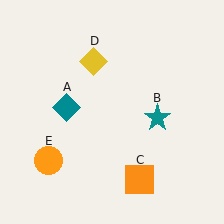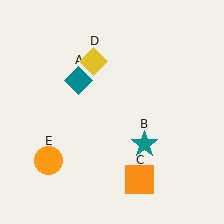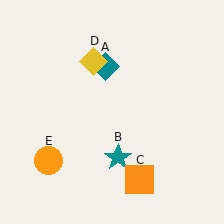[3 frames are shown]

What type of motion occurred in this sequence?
The teal diamond (object A), teal star (object B) rotated clockwise around the center of the scene.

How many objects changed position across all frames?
2 objects changed position: teal diamond (object A), teal star (object B).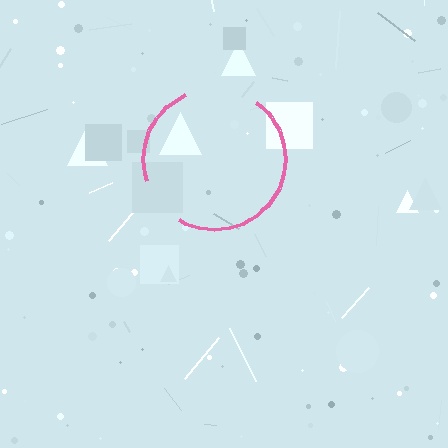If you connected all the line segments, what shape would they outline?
They would outline a circle.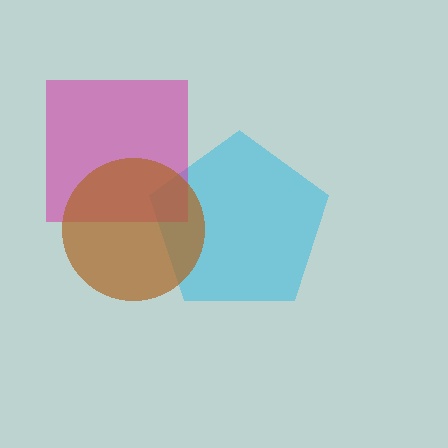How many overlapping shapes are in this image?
There are 3 overlapping shapes in the image.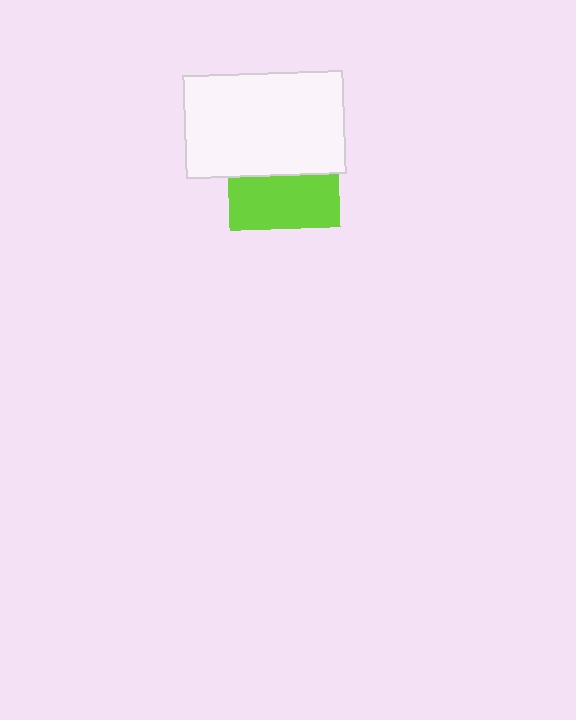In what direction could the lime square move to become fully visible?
The lime square could move down. That would shift it out from behind the white rectangle entirely.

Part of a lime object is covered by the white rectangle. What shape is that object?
It is a square.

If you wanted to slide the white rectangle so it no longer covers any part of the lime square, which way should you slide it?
Slide it up — that is the most direct way to separate the two shapes.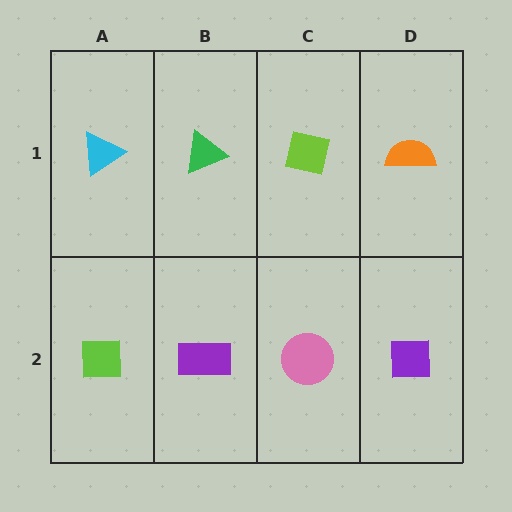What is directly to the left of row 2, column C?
A purple rectangle.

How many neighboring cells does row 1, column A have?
2.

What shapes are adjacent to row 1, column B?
A purple rectangle (row 2, column B), a cyan triangle (row 1, column A), a lime square (row 1, column C).